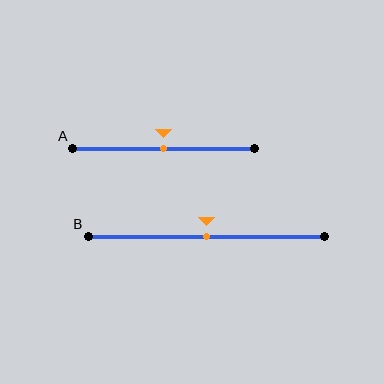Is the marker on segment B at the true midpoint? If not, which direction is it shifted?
Yes, the marker on segment B is at the true midpoint.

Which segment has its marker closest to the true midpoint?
Segment A has its marker closest to the true midpoint.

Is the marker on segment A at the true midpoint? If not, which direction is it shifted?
Yes, the marker on segment A is at the true midpoint.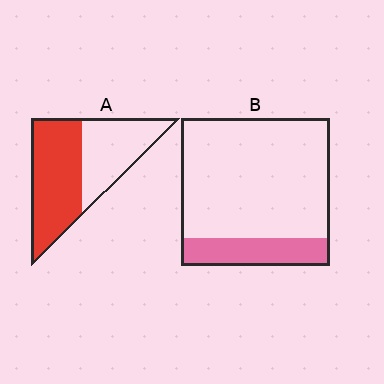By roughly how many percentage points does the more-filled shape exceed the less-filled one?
By roughly 40 percentage points (A over B).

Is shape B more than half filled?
No.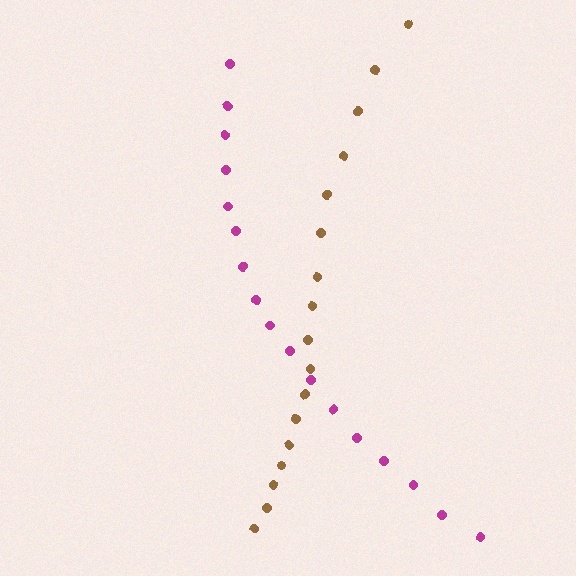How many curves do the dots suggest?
There are 2 distinct paths.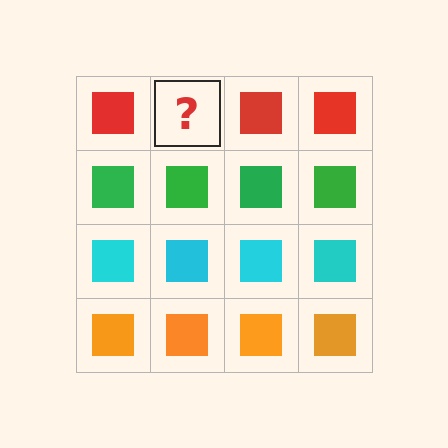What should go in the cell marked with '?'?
The missing cell should contain a red square.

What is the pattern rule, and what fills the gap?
The rule is that each row has a consistent color. The gap should be filled with a red square.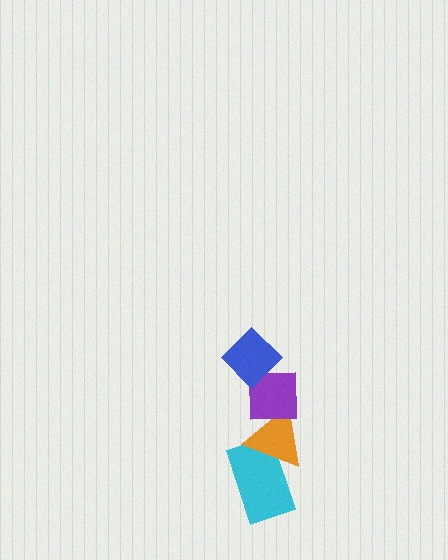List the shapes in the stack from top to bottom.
From top to bottom: the blue diamond, the purple square, the orange triangle, the cyan rectangle.